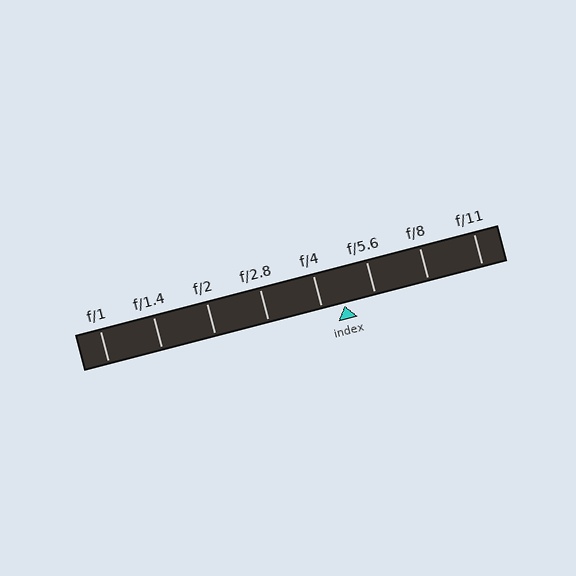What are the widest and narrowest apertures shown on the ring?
The widest aperture shown is f/1 and the narrowest is f/11.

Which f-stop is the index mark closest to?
The index mark is closest to f/4.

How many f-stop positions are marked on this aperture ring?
There are 8 f-stop positions marked.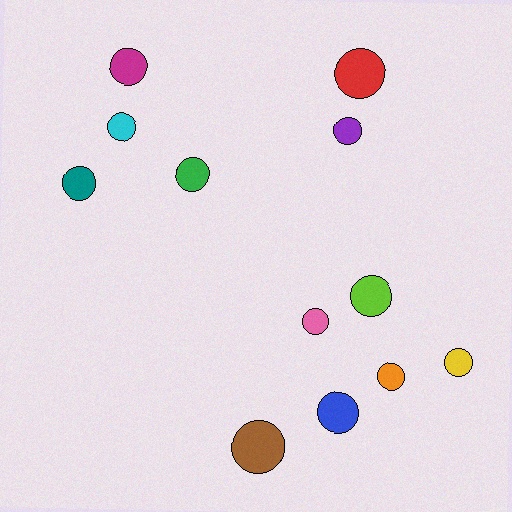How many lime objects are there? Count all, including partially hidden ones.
There is 1 lime object.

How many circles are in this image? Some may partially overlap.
There are 12 circles.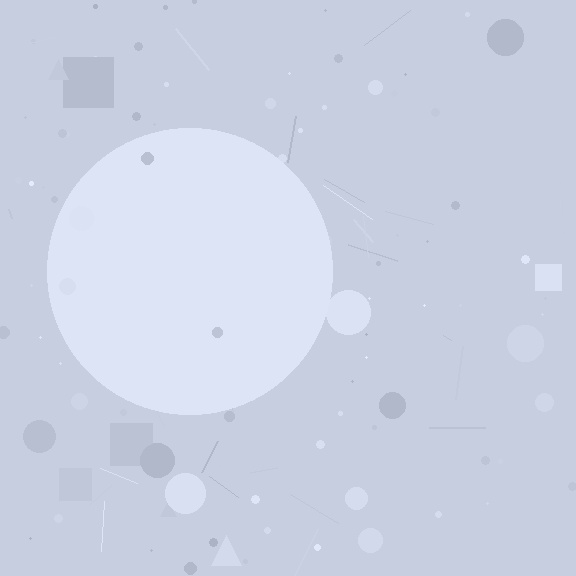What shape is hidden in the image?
A circle is hidden in the image.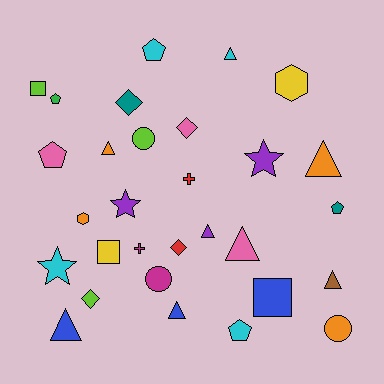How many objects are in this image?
There are 30 objects.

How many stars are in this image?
There are 3 stars.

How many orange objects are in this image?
There are 4 orange objects.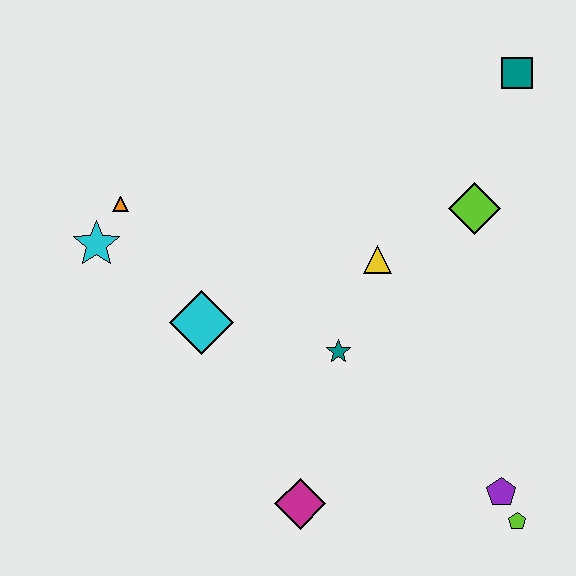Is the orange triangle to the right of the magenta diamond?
No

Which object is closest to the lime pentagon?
The purple pentagon is closest to the lime pentagon.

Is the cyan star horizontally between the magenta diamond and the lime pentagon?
No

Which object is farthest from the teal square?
The magenta diamond is farthest from the teal square.